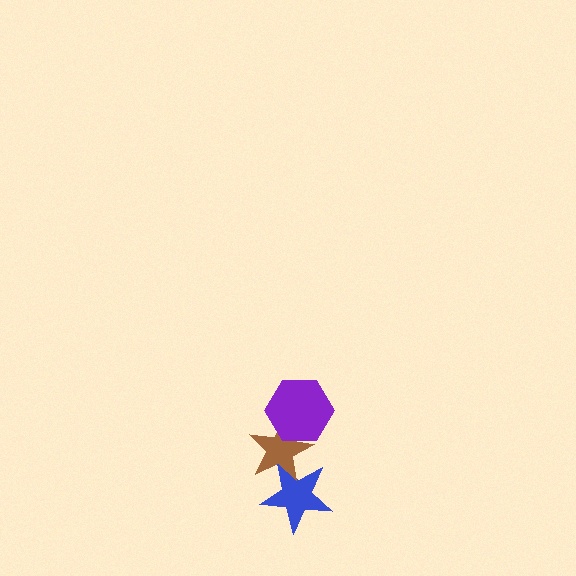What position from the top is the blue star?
The blue star is 3rd from the top.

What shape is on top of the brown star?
The purple hexagon is on top of the brown star.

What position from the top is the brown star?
The brown star is 2nd from the top.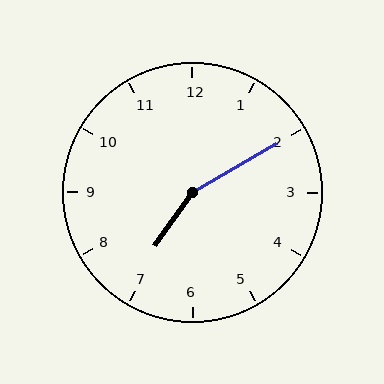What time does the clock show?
7:10.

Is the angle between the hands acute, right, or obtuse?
It is obtuse.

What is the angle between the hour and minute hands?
Approximately 155 degrees.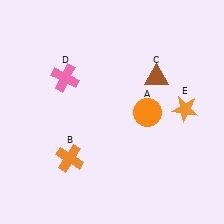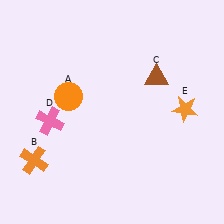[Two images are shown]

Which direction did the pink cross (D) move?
The pink cross (D) moved down.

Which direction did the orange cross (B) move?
The orange cross (B) moved left.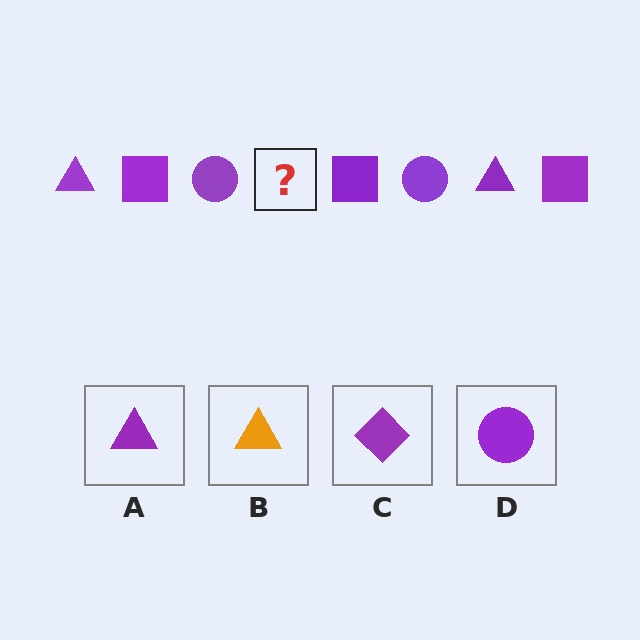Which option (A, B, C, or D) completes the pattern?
A.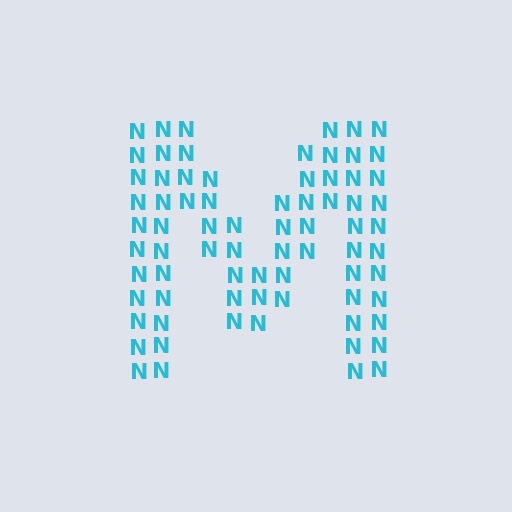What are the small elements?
The small elements are letter N's.